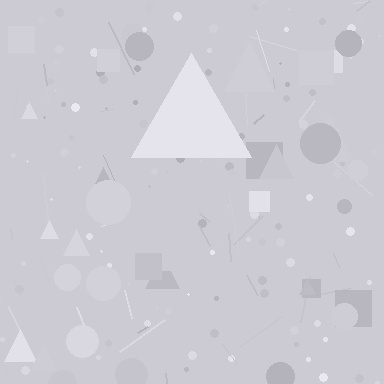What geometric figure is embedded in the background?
A triangle is embedded in the background.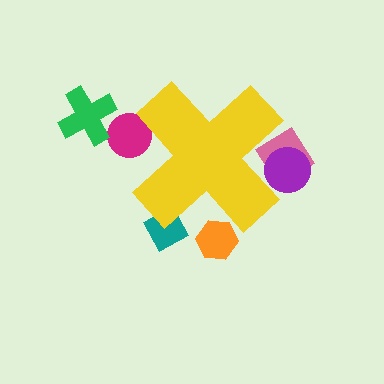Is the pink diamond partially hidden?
Yes, the pink diamond is partially hidden behind the yellow cross.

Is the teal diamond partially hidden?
Yes, the teal diamond is partially hidden behind the yellow cross.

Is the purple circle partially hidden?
Yes, the purple circle is partially hidden behind the yellow cross.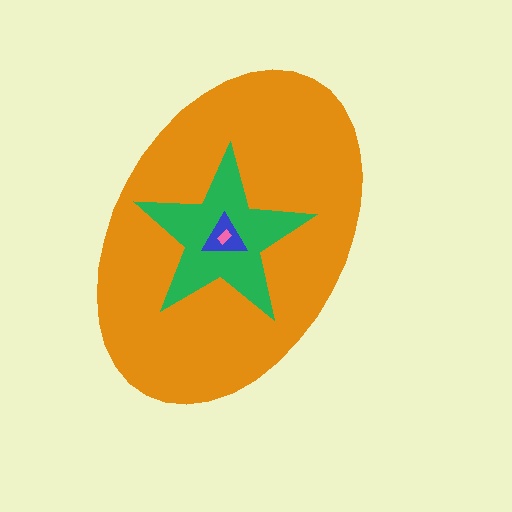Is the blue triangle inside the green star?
Yes.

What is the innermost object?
The pink rectangle.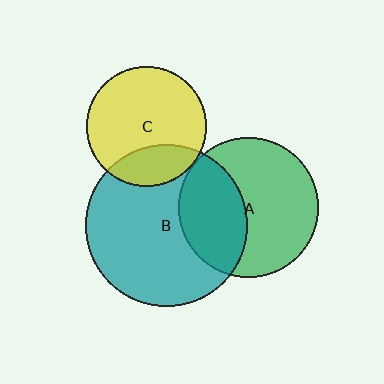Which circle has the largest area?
Circle B (teal).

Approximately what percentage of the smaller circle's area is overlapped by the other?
Approximately 25%.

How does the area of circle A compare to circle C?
Approximately 1.4 times.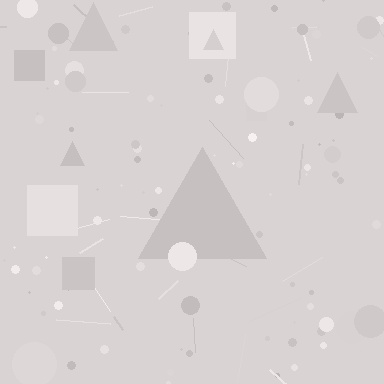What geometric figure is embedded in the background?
A triangle is embedded in the background.